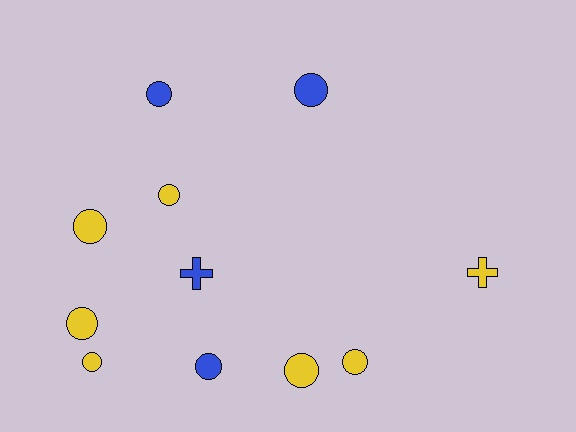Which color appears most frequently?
Yellow, with 7 objects.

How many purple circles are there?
There are no purple circles.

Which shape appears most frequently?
Circle, with 9 objects.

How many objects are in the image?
There are 11 objects.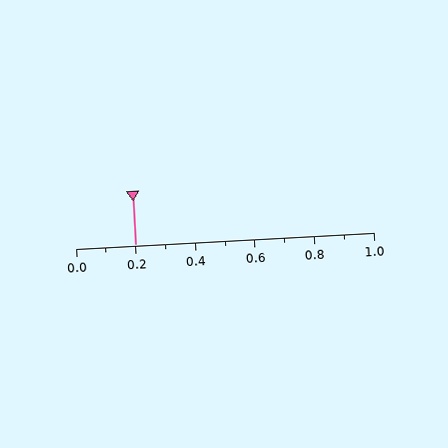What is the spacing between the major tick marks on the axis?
The major ticks are spaced 0.2 apart.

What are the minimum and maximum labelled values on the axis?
The axis runs from 0.0 to 1.0.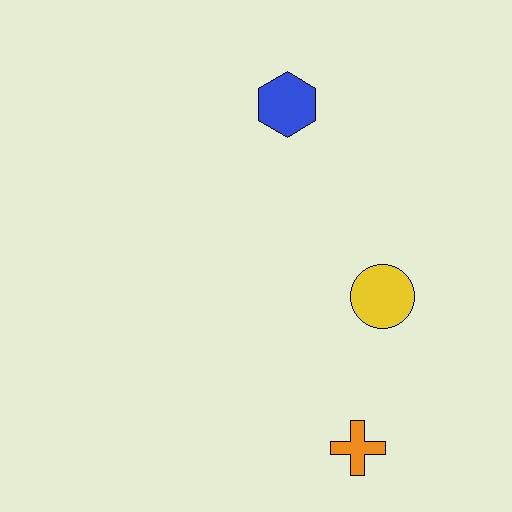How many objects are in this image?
There are 3 objects.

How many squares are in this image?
There are no squares.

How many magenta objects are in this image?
There are no magenta objects.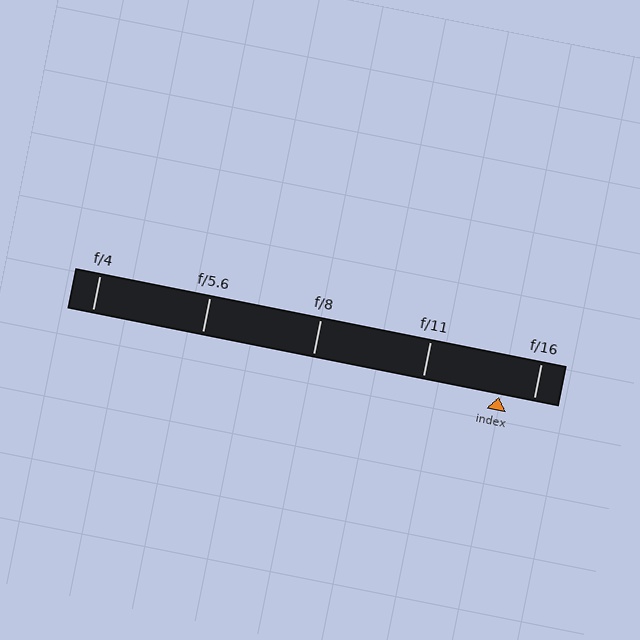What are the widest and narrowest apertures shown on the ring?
The widest aperture shown is f/4 and the narrowest is f/16.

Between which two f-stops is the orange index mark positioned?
The index mark is between f/11 and f/16.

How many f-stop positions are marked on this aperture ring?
There are 5 f-stop positions marked.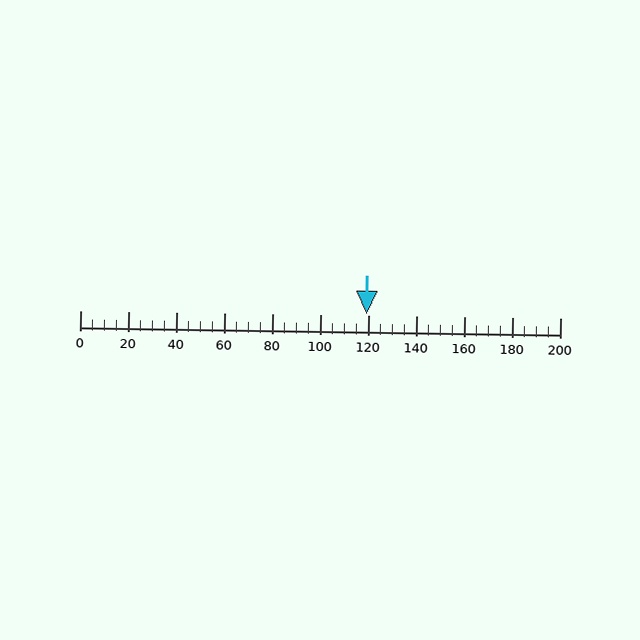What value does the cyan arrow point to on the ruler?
The cyan arrow points to approximately 119.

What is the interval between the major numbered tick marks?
The major tick marks are spaced 20 units apart.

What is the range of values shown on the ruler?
The ruler shows values from 0 to 200.